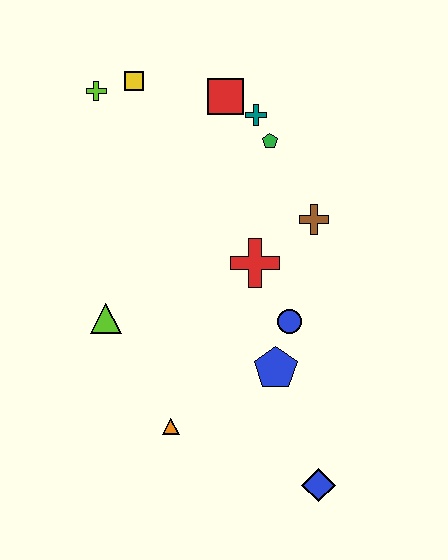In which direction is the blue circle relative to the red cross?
The blue circle is below the red cross.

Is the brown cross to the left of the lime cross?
No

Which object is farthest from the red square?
The blue diamond is farthest from the red square.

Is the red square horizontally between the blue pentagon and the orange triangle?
Yes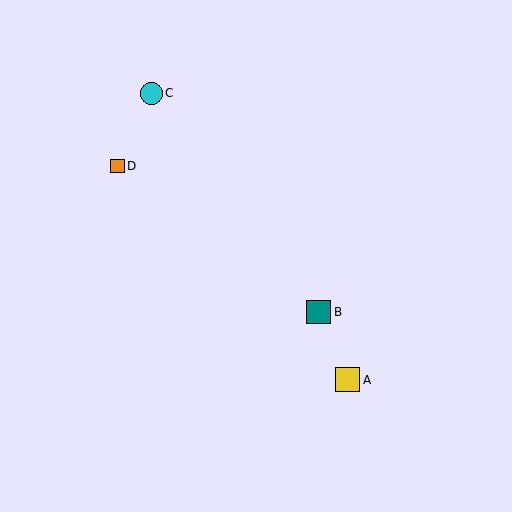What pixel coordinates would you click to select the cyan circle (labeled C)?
Click at (152, 93) to select the cyan circle C.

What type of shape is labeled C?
Shape C is a cyan circle.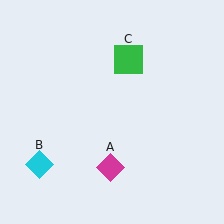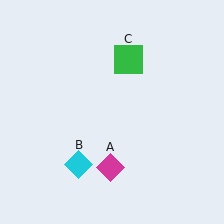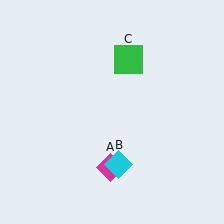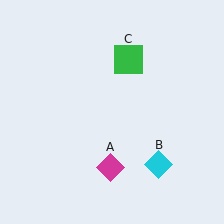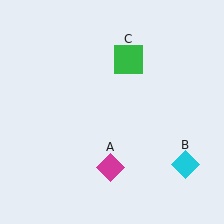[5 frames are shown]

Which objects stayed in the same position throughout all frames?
Magenta diamond (object A) and green square (object C) remained stationary.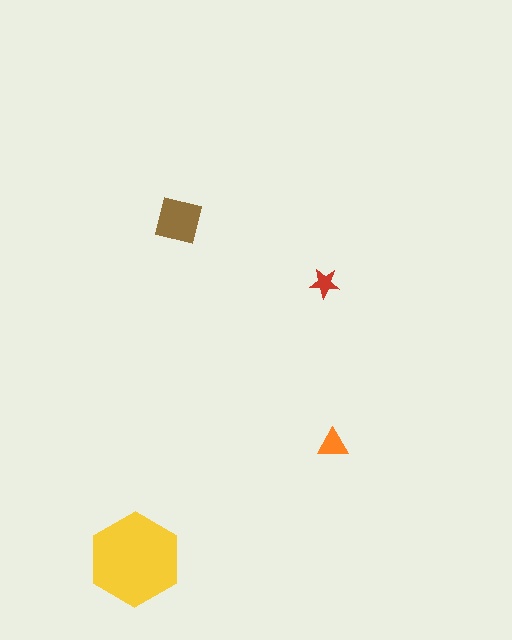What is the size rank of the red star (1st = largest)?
4th.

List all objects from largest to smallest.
The yellow hexagon, the brown square, the orange triangle, the red star.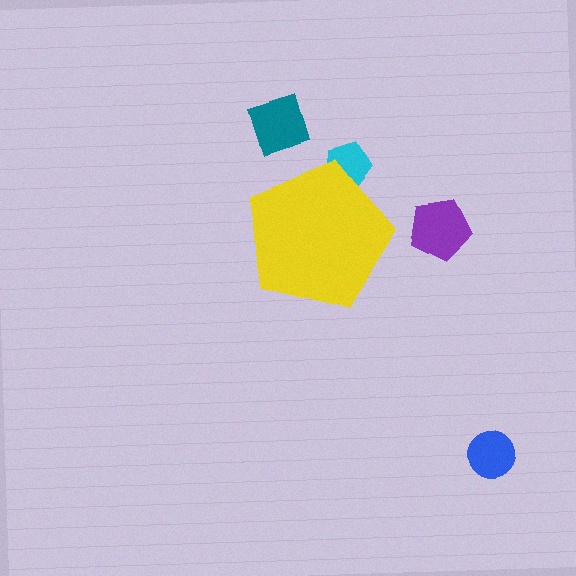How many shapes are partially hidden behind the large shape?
1 shape is partially hidden.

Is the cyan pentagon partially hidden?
Yes, the cyan pentagon is partially hidden behind the yellow pentagon.